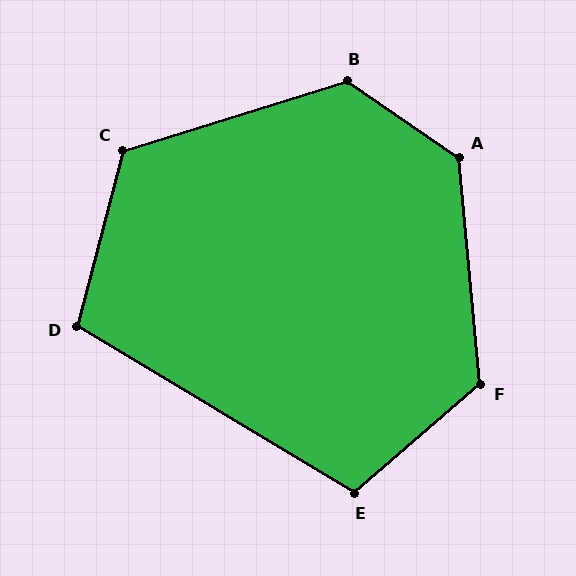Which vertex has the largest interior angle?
A, at approximately 130 degrees.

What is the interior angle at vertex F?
Approximately 125 degrees (obtuse).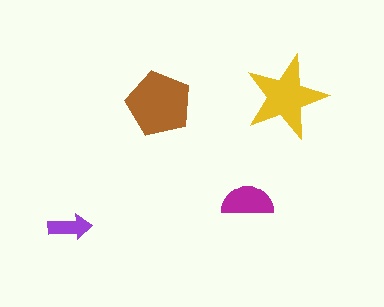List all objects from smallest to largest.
The purple arrow, the magenta semicircle, the yellow star, the brown pentagon.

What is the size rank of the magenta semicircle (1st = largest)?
3rd.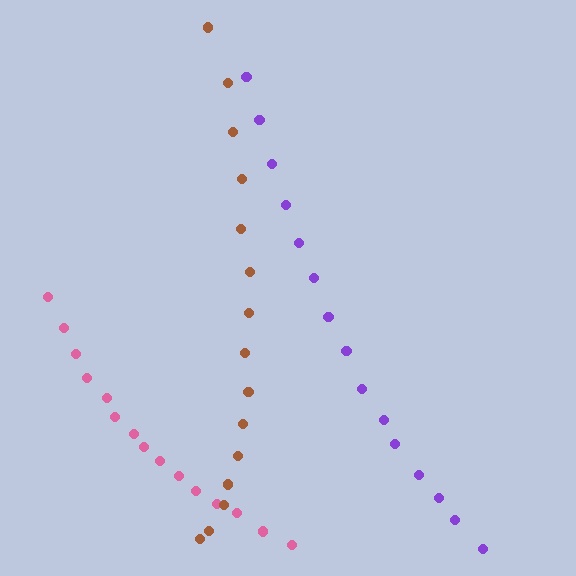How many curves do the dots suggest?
There are 3 distinct paths.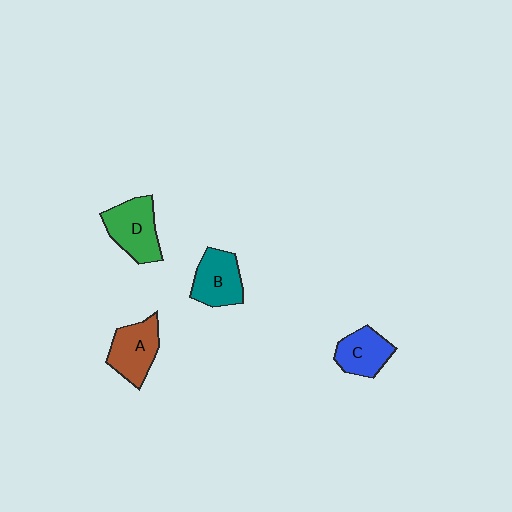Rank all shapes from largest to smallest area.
From largest to smallest: D (green), A (brown), B (teal), C (blue).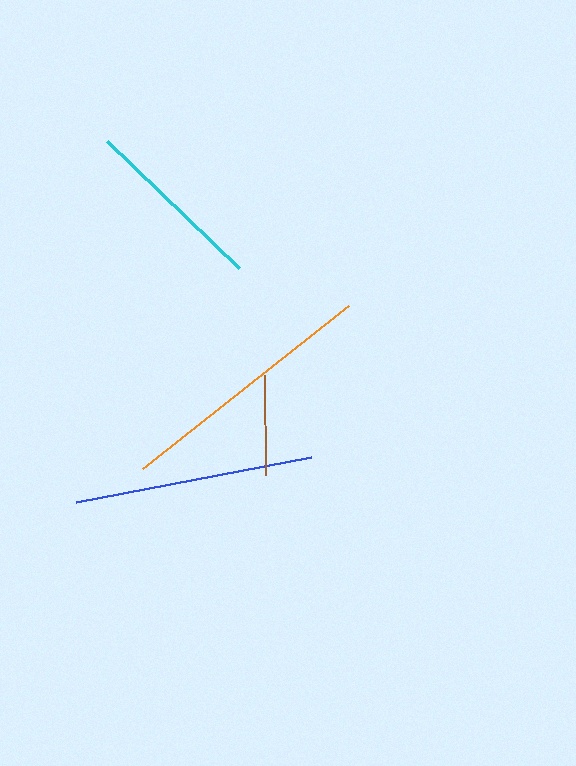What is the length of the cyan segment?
The cyan segment is approximately 183 pixels long.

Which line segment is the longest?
The orange line is the longest at approximately 262 pixels.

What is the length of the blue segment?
The blue segment is approximately 240 pixels long.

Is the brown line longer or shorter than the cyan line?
The cyan line is longer than the brown line.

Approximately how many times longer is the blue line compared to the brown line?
The blue line is approximately 2.4 times the length of the brown line.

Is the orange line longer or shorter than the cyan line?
The orange line is longer than the cyan line.